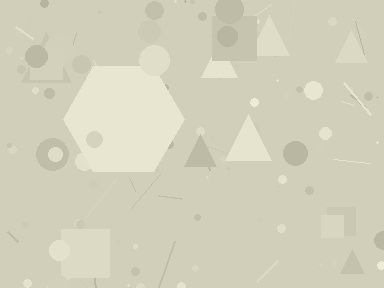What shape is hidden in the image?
A hexagon is hidden in the image.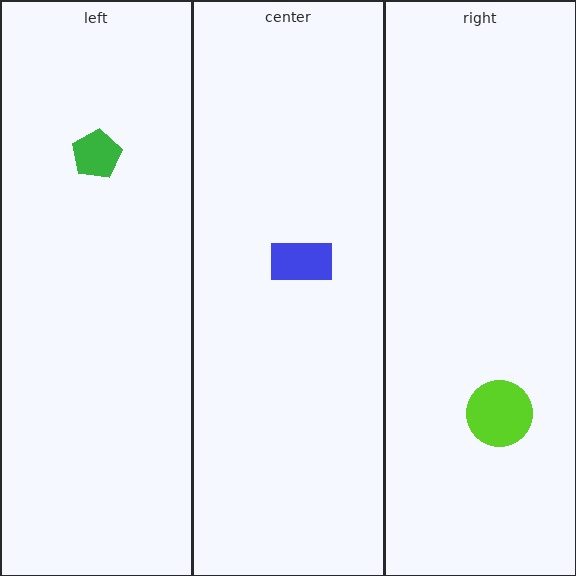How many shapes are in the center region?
1.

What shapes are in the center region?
The blue rectangle.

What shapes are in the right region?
The lime circle.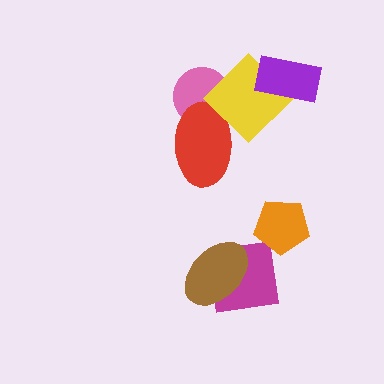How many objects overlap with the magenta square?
2 objects overlap with the magenta square.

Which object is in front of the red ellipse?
The yellow diamond is in front of the red ellipse.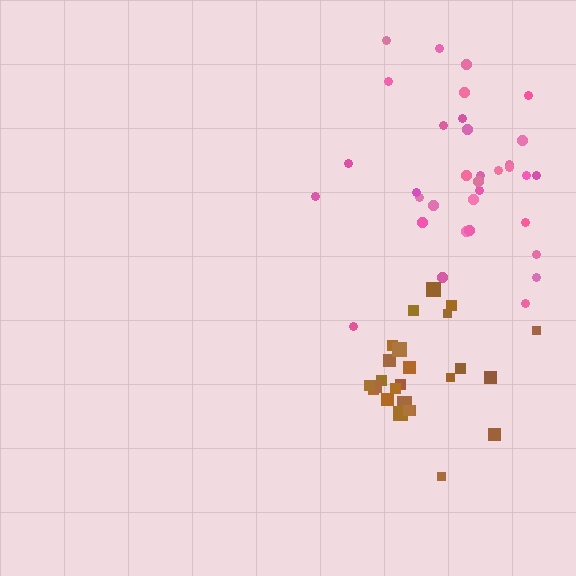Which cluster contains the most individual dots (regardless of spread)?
Pink (34).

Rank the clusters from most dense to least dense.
brown, pink.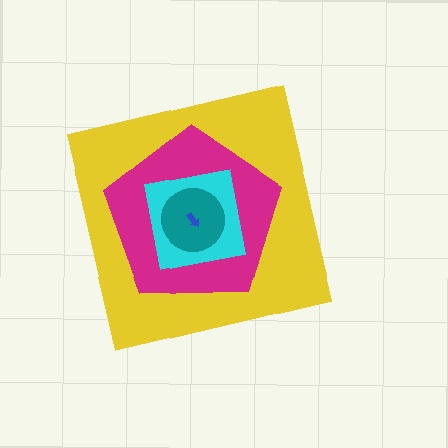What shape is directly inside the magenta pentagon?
The cyan square.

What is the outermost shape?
The yellow square.